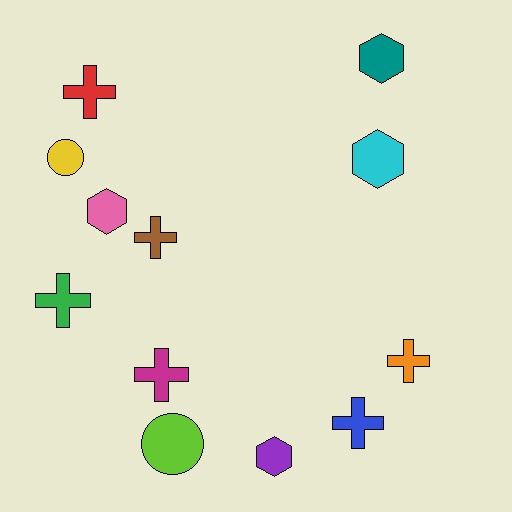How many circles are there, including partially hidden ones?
There are 2 circles.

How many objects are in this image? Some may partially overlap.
There are 12 objects.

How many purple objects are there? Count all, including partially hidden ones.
There is 1 purple object.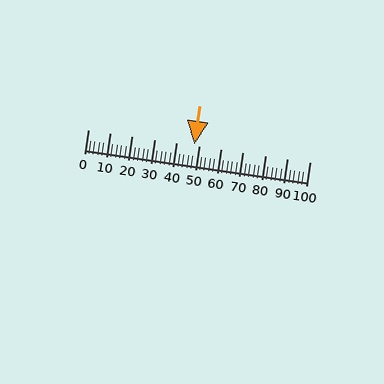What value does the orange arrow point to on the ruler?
The orange arrow points to approximately 48.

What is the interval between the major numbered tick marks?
The major tick marks are spaced 10 units apart.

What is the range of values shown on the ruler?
The ruler shows values from 0 to 100.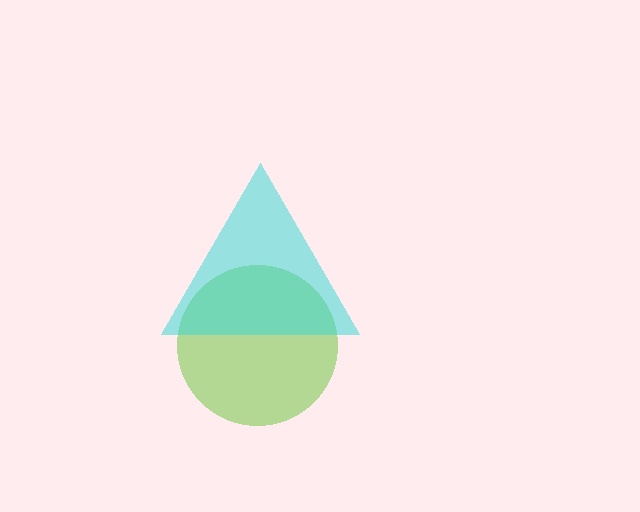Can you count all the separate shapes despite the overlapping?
Yes, there are 2 separate shapes.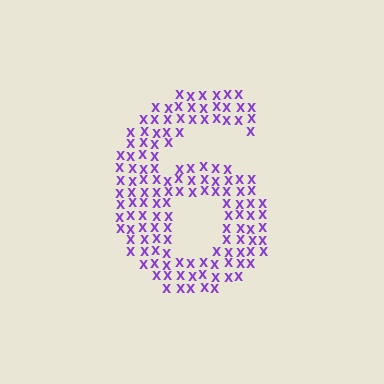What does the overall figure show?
The overall figure shows the digit 6.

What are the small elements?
The small elements are letter X's.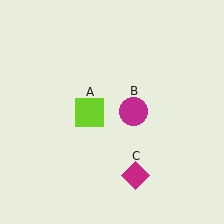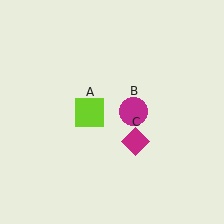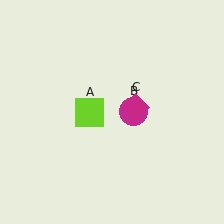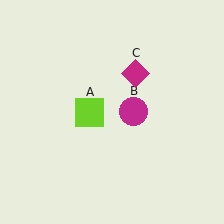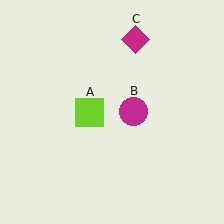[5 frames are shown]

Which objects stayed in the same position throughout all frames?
Lime square (object A) and magenta circle (object B) remained stationary.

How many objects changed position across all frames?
1 object changed position: magenta diamond (object C).